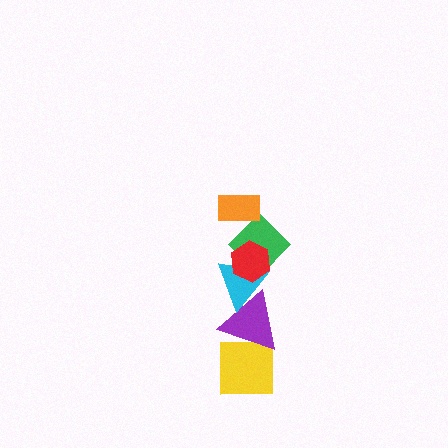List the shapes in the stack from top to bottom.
From top to bottom: the orange rectangle, the red hexagon, the green diamond, the cyan triangle, the purple triangle, the yellow square.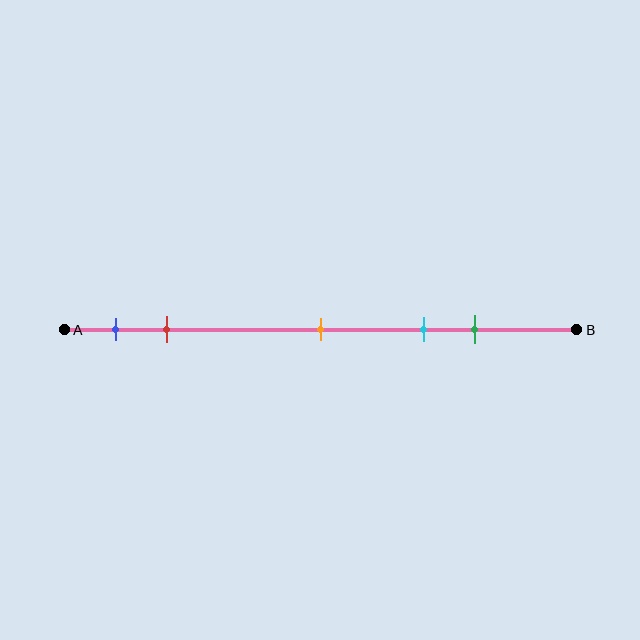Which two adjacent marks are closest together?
The blue and red marks are the closest adjacent pair.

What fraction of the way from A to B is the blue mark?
The blue mark is approximately 10% (0.1) of the way from A to B.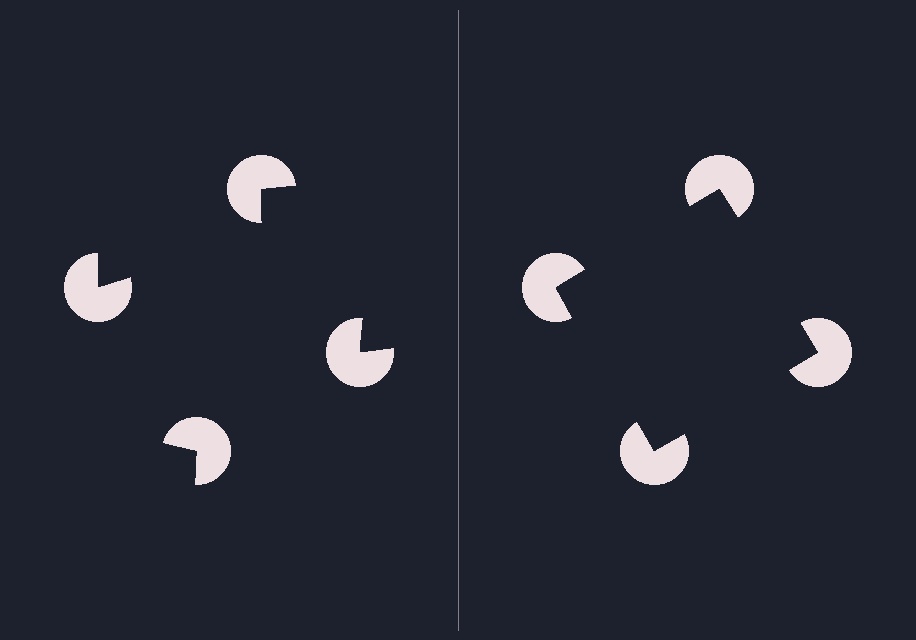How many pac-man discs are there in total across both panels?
8 — 4 on each side.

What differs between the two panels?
The pac-man discs are positioned identically on both sides; only the wedge orientations differ. On the right they align to a square; on the left they are misaligned.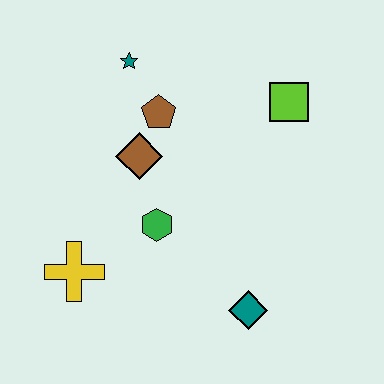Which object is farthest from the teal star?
The teal diamond is farthest from the teal star.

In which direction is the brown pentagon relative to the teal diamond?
The brown pentagon is above the teal diamond.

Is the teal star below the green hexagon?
No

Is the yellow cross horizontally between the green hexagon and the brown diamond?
No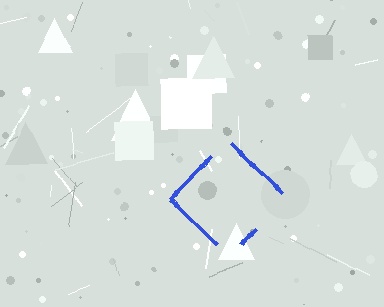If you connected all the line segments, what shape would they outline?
They would outline a diamond.